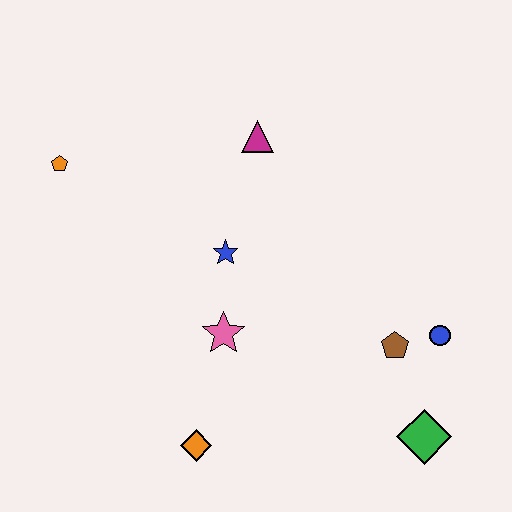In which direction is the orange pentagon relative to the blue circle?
The orange pentagon is to the left of the blue circle.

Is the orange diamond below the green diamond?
Yes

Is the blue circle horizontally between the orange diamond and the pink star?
No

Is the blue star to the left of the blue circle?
Yes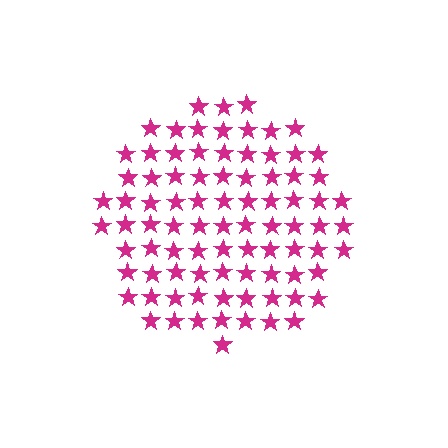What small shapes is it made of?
It is made of small stars.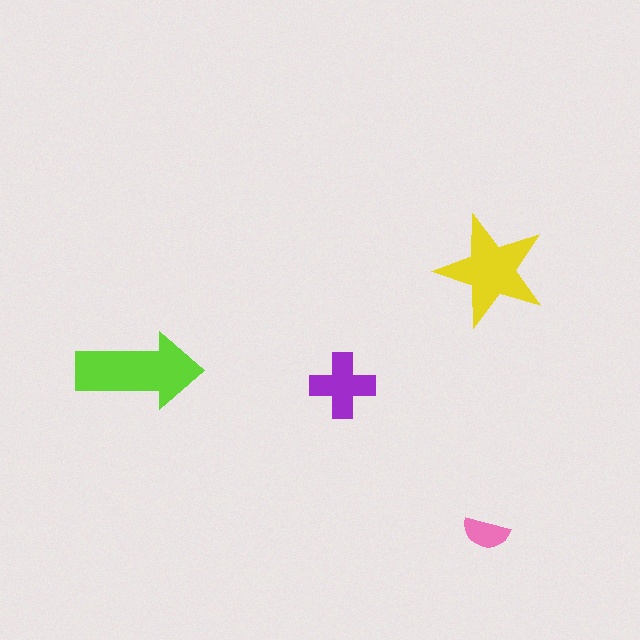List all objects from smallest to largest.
The pink semicircle, the purple cross, the yellow star, the lime arrow.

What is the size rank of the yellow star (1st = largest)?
2nd.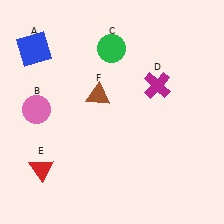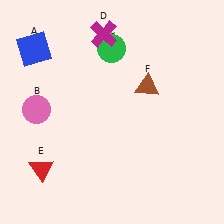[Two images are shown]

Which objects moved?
The objects that moved are: the magenta cross (D), the brown triangle (F).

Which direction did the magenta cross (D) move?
The magenta cross (D) moved left.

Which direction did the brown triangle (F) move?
The brown triangle (F) moved right.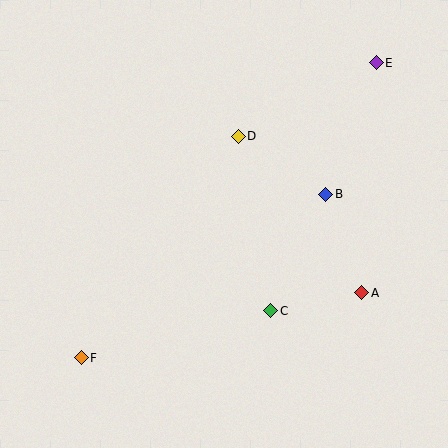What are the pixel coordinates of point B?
Point B is at (326, 194).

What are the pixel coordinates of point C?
Point C is at (271, 311).